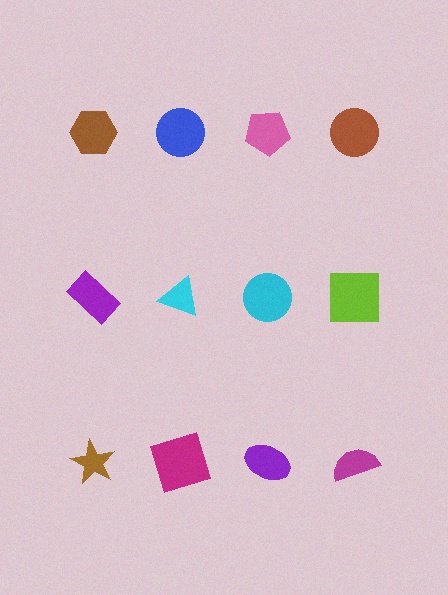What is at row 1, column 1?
A brown hexagon.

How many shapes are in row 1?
4 shapes.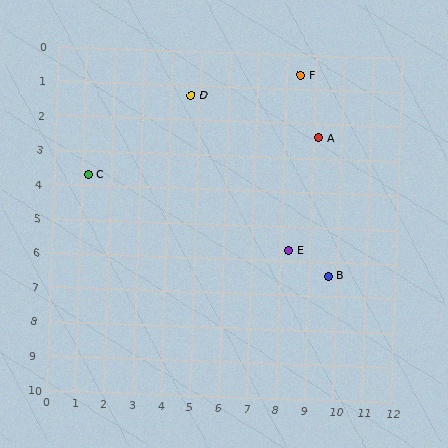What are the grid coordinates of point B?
Point B is at approximately (9.7, 6.4).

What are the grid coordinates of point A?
Point A is at approximately (9.2, 2.4).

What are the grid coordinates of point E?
Point E is at approximately (8.3, 5.7).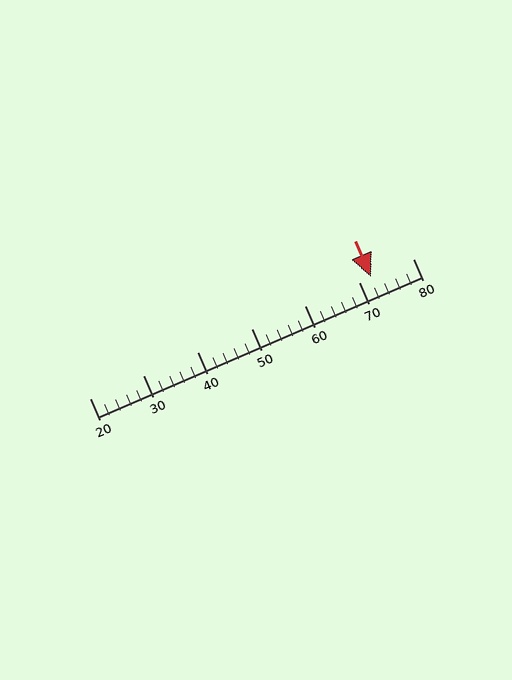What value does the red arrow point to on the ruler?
The red arrow points to approximately 72.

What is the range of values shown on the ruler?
The ruler shows values from 20 to 80.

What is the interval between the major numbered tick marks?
The major tick marks are spaced 10 units apart.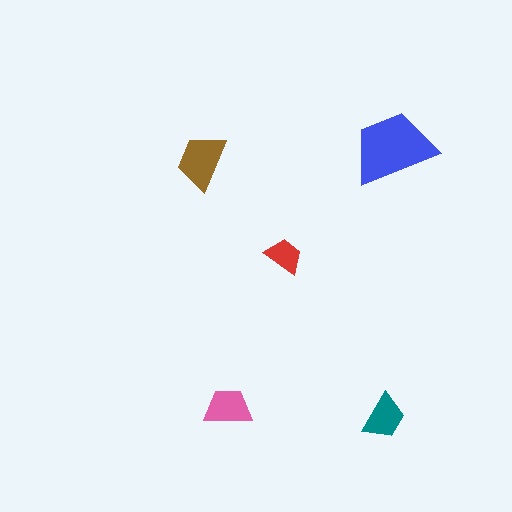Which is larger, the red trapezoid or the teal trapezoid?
The teal one.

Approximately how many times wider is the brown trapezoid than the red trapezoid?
About 1.5 times wider.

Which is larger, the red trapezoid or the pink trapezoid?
The pink one.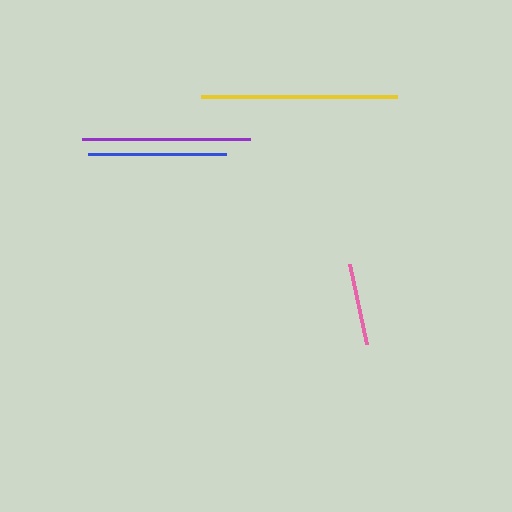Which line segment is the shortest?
The pink line is the shortest at approximately 82 pixels.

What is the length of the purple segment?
The purple segment is approximately 168 pixels long.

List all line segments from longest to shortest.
From longest to shortest: yellow, purple, blue, pink.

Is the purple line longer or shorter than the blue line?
The purple line is longer than the blue line.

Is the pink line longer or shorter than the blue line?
The blue line is longer than the pink line.